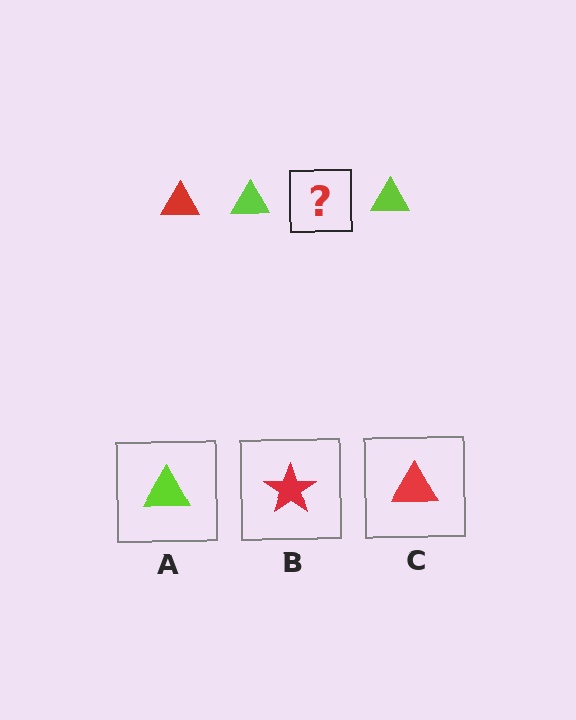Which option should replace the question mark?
Option C.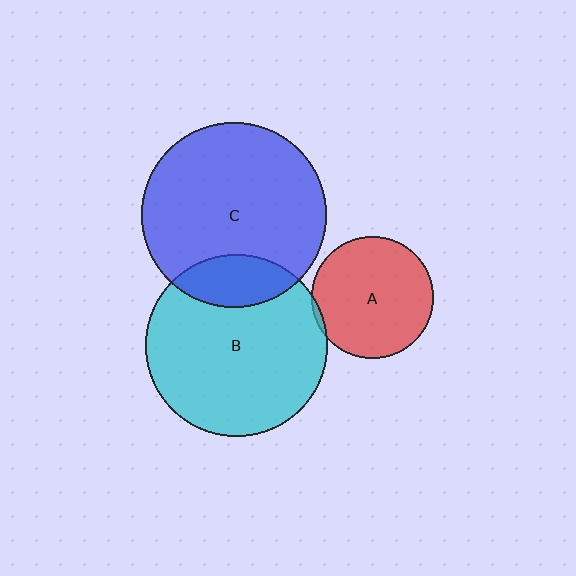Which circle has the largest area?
Circle C (blue).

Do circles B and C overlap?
Yes.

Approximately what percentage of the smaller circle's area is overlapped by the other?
Approximately 20%.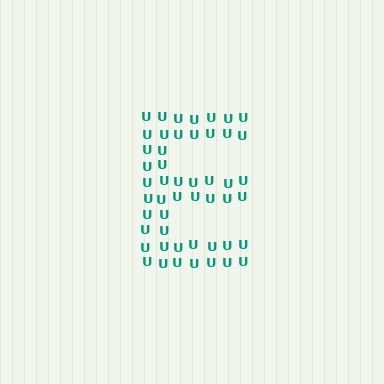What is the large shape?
The large shape is the letter E.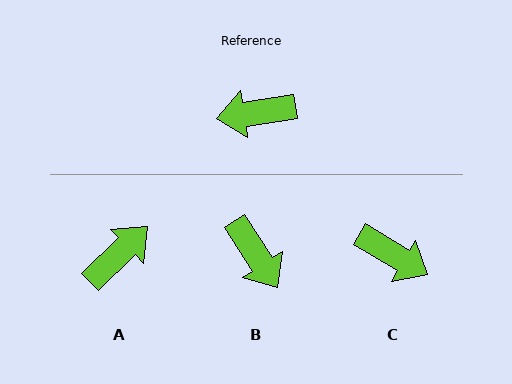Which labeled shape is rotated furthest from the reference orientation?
A, about 144 degrees away.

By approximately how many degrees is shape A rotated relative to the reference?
Approximately 144 degrees clockwise.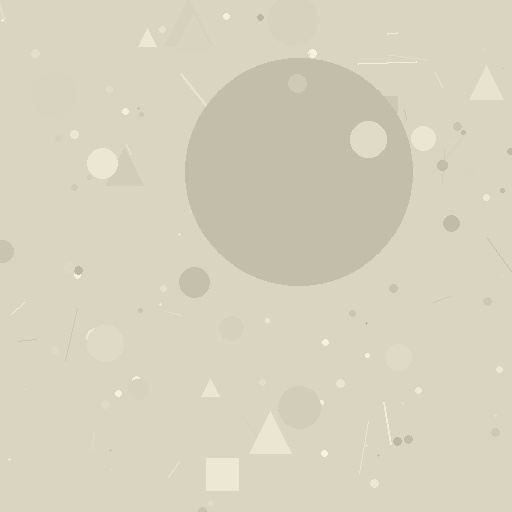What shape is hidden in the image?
A circle is hidden in the image.